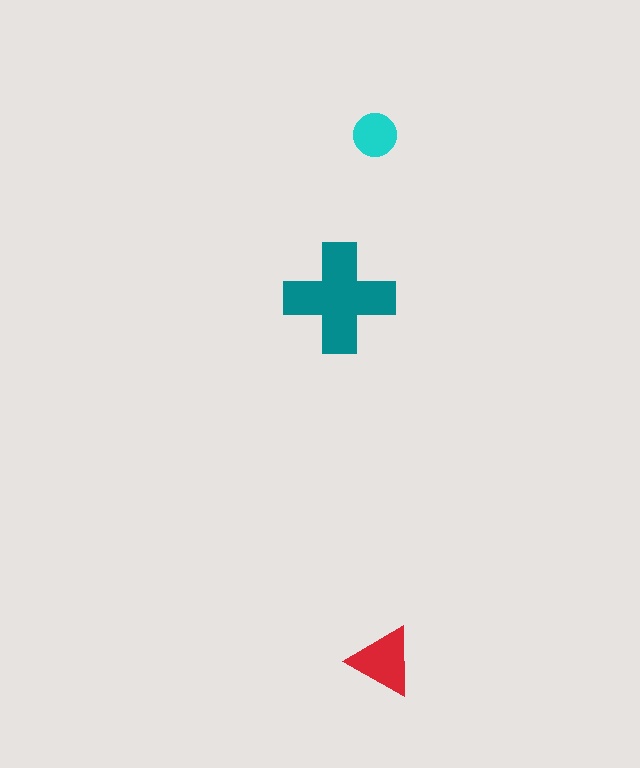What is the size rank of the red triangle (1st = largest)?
2nd.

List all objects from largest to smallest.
The teal cross, the red triangle, the cyan circle.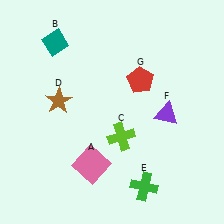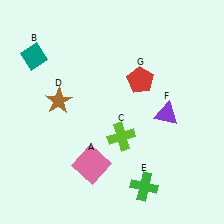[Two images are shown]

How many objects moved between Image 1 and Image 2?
1 object moved between the two images.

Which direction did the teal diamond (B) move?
The teal diamond (B) moved left.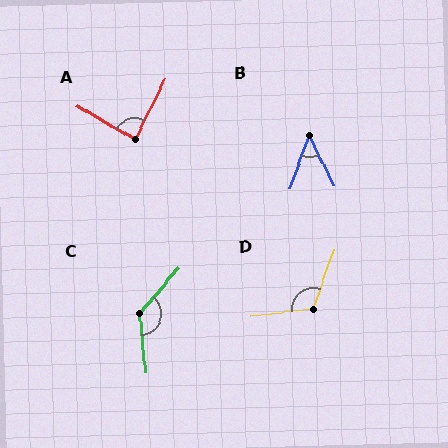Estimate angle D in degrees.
Approximately 117 degrees.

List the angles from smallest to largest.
B (46°), A (87°), D (117°), C (134°).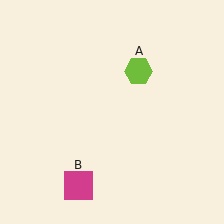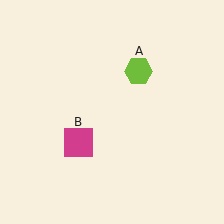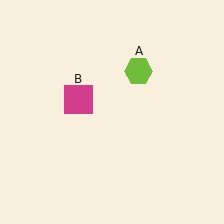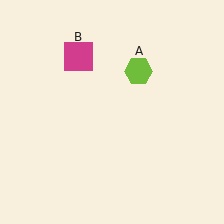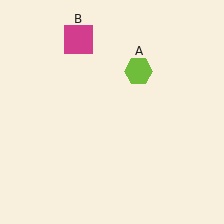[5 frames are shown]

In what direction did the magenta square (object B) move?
The magenta square (object B) moved up.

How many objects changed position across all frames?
1 object changed position: magenta square (object B).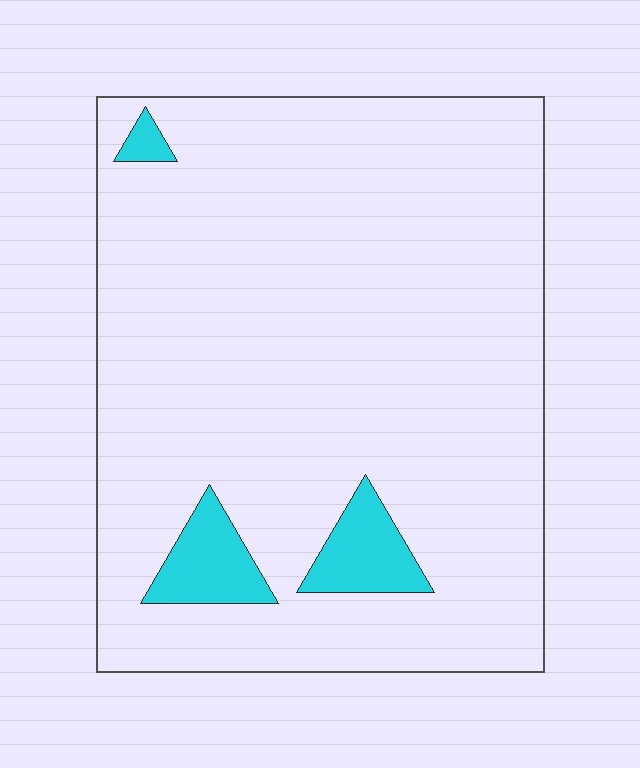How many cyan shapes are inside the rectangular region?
3.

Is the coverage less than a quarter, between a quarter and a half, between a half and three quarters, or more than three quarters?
Less than a quarter.